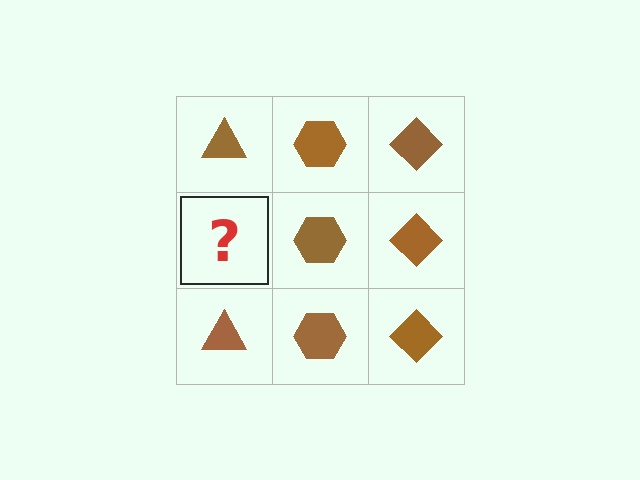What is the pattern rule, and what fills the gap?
The rule is that each column has a consistent shape. The gap should be filled with a brown triangle.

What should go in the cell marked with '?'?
The missing cell should contain a brown triangle.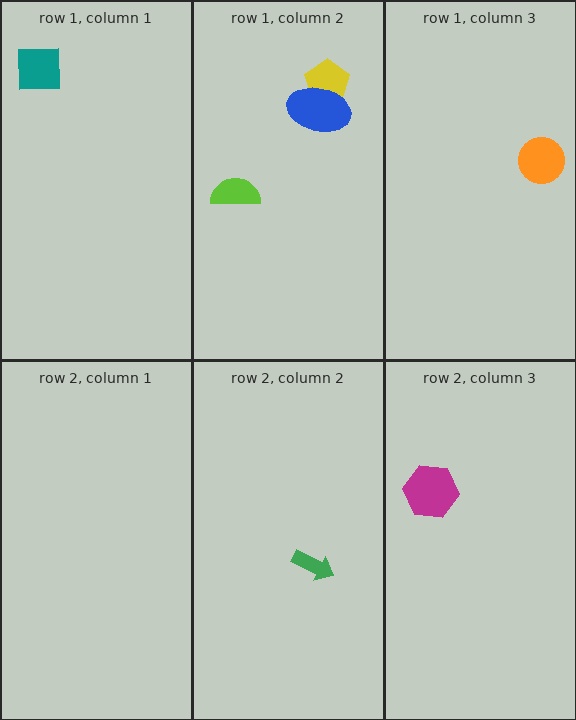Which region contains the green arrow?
The row 2, column 2 region.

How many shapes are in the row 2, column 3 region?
1.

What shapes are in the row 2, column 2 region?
The green arrow.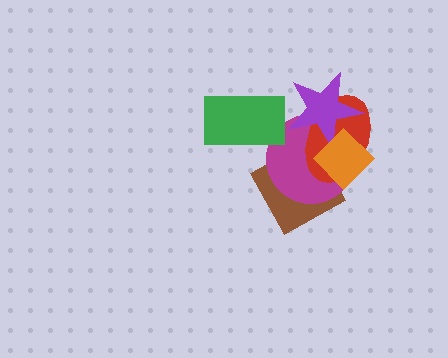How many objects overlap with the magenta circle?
4 objects overlap with the magenta circle.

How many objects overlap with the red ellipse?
4 objects overlap with the red ellipse.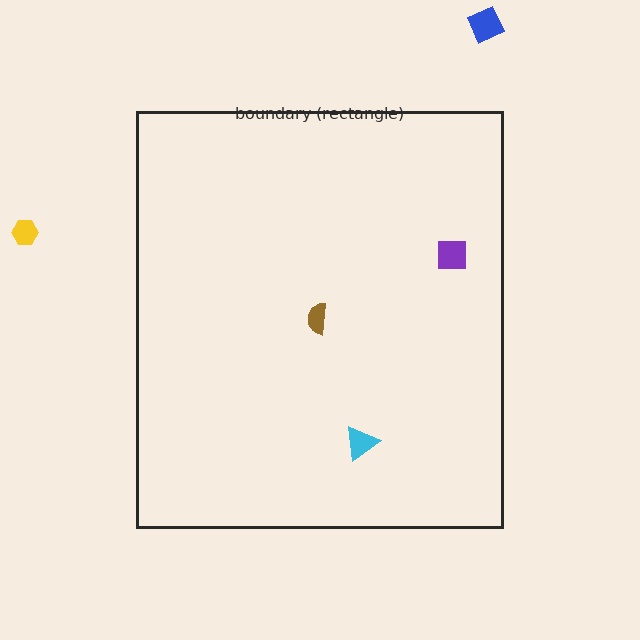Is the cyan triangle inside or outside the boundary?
Inside.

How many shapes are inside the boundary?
3 inside, 2 outside.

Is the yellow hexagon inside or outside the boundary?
Outside.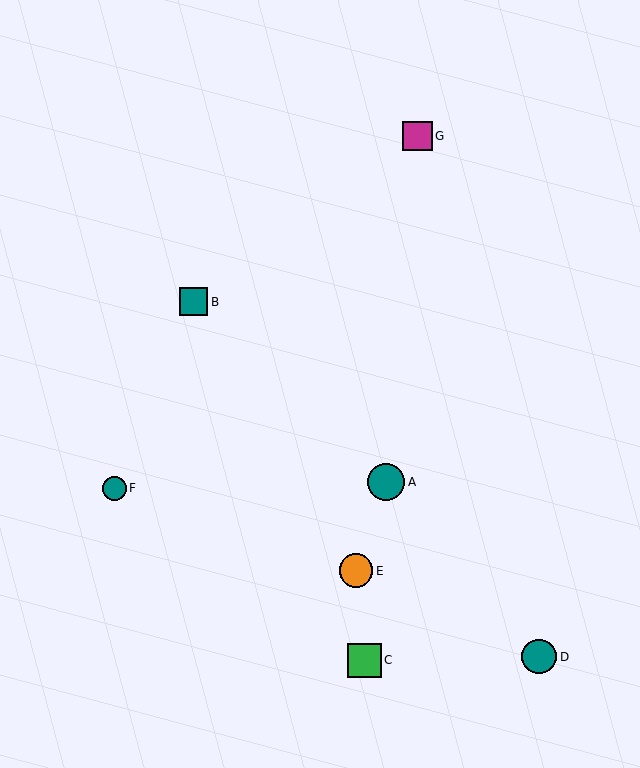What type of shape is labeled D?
Shape D is a teal circle.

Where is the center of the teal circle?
The center of the teal circle is at (539, 657).